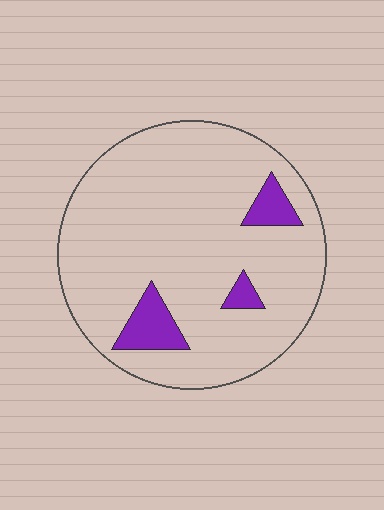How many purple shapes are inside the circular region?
3.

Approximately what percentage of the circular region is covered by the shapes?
Approximately 10%.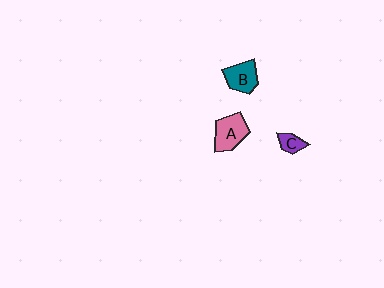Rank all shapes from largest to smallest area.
From largest to smallest: A (pink), B (teal), C (purple).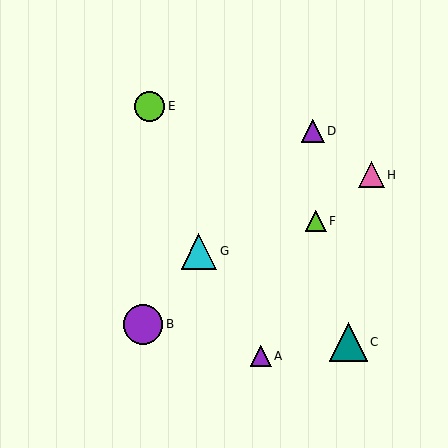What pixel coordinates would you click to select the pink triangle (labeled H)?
Click at (372, 175) to select the pink triangle H.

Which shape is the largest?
The purple circle (labeled B) is the largest.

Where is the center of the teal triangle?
The center of the teal triangle is at (348, 342).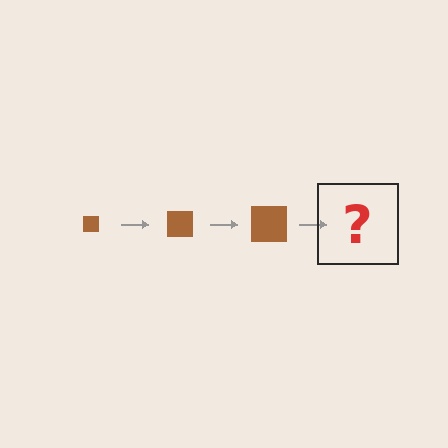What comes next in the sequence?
The next element should be a brown square, larger than the previous one.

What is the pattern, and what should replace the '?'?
The pattern is that the square gets progressively larger each step. The '?' should be a brown square, larger than the previous one.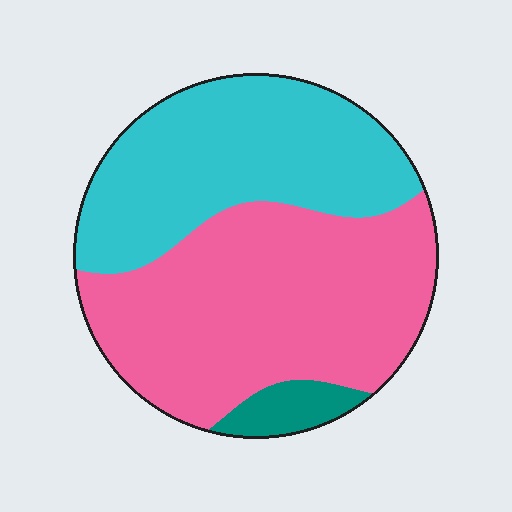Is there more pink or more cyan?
Pink.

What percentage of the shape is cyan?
Cyan takes up about two fifths (2/5) of the shape.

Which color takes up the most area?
Pink, at roughly 55%.